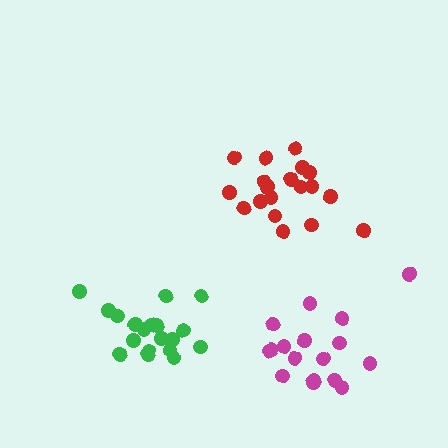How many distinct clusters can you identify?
There are 3 distinct clusters.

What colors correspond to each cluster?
The clusters are colored: green, red, magenta.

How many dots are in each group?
Group 1: 20 dots, Group 2: 19 dots, Group 3: 17 dots (56 total).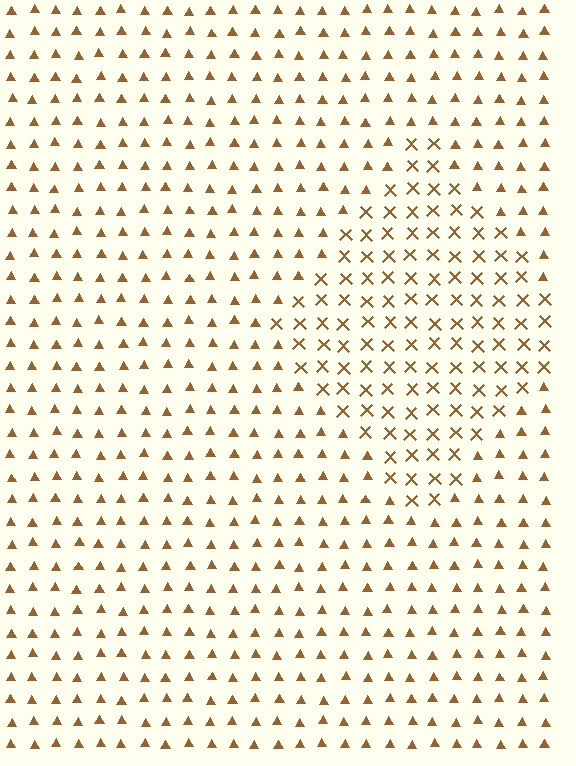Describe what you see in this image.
The image is filled with small brown elements arranged in a uniform grid. A diamond-shaped region contains X marks, while the surrounding area contains triangles. The boundary is defined purely by the change in element shape.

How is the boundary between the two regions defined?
The boundary is defined by a change in element shape: X marks inside vs. triangles outside. All elements share the same color and spacing.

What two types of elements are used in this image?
The image uses X marks inside the diamond region and triangles outside it.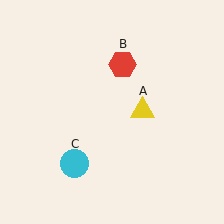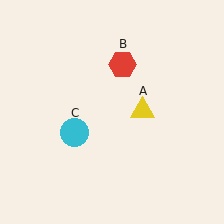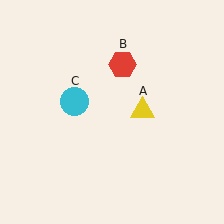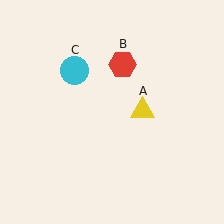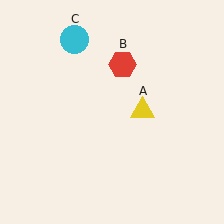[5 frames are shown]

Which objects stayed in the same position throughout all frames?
Yellow triangle (object A) and red hexagon (object B) remained stationary.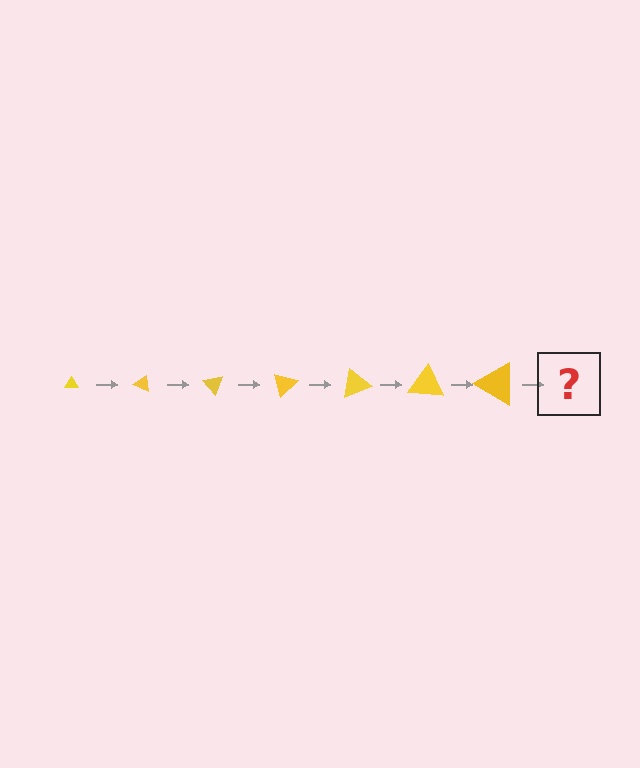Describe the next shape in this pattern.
It should be a triangle, larger than the previous one and rotated 175 degrees from the start.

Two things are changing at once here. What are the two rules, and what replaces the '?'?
The two rules are that the triangle grows larger each step and it rotates 25 degrees each step. The '?' should be a triangle, larger than the previous one and rotated 175 degrees from the start.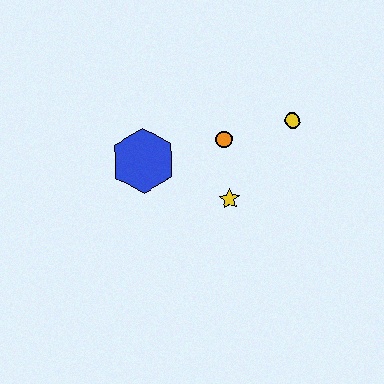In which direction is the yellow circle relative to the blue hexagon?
The yellow circle is to the right of the blue hexagon.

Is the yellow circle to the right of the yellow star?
Yes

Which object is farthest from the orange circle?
The blue hexagon is farthest from the orange circle.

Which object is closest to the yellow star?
The orange circle is closest to the yellow star.